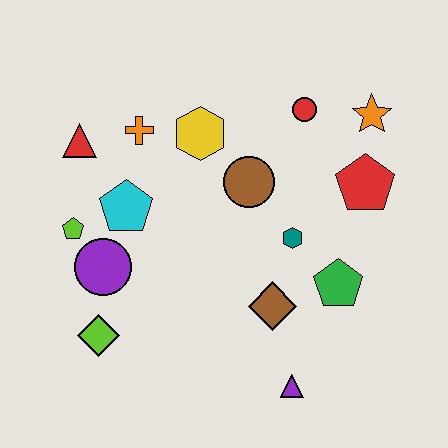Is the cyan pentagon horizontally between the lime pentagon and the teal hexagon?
Yes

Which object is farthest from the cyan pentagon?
The orange star is farthest from the cyan pentagon.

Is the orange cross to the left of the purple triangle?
Yes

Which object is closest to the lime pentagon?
The purple circle is closest to the lime pentagon.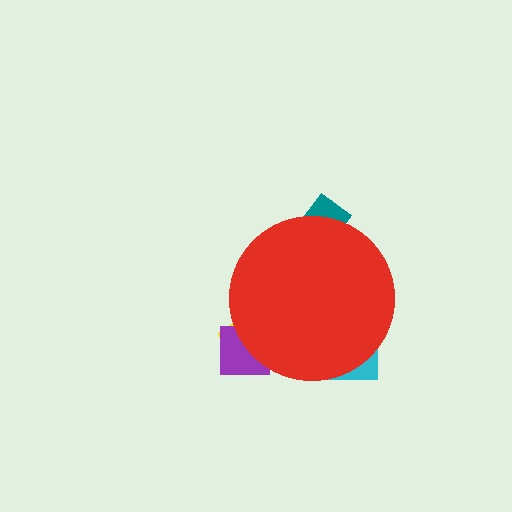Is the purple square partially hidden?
Yes, the purple square is partially hidden behind the red circle.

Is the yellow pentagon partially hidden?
Yes, the yellow pentagon is partially hidden behind the red circle.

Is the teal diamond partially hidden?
Yes, the teal diamond is partially hidden behind the red circle.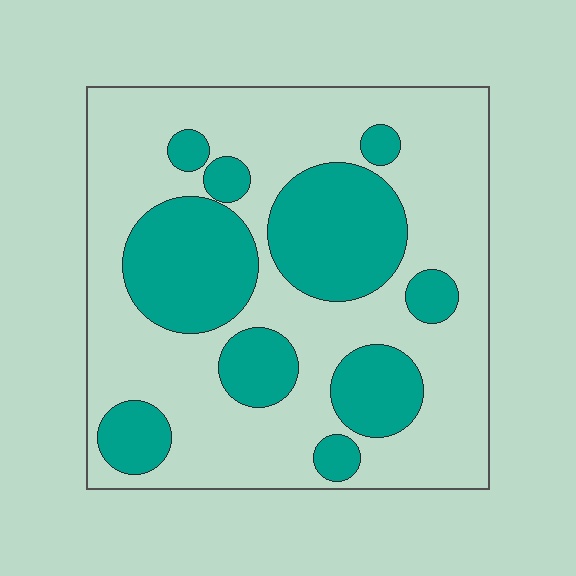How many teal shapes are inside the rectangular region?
10.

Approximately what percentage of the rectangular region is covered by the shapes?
Approximately 35%.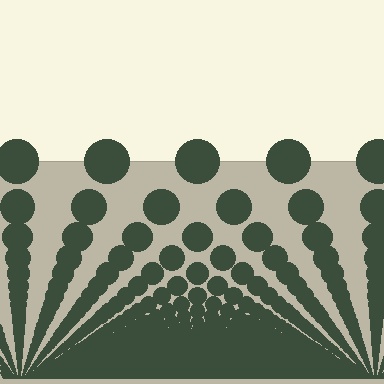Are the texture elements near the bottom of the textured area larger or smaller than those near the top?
Smaller. The gradient is inverted — elements near the bottom are smaller and denser.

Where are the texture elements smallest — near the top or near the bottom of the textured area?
Near the bottom.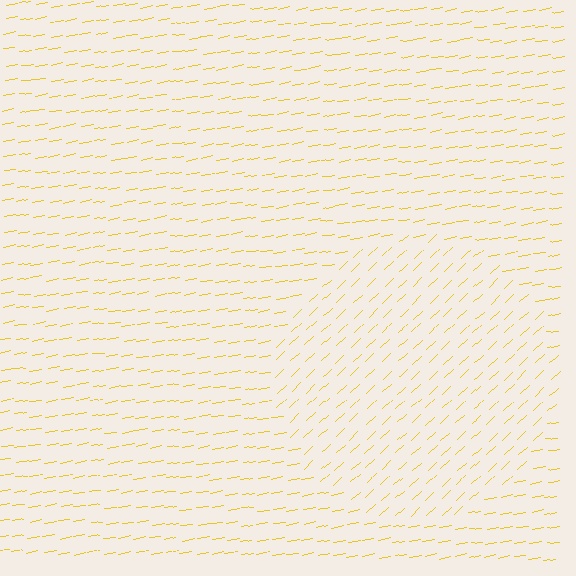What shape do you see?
I see a circle.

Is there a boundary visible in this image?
Yes, there is a texture boundary formed by a change in line orientation.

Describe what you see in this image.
The image is filled with small yellow line segments. A circle region in the image has lines oriented differently from the surrounding lines, creating a visible texture boundary.